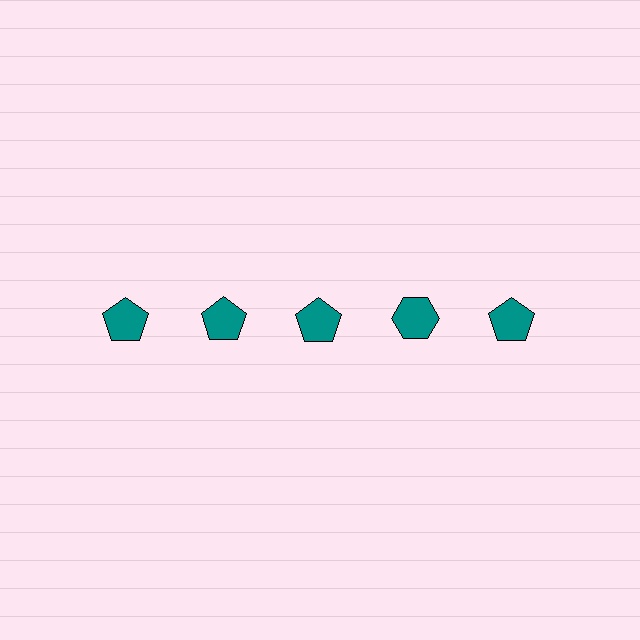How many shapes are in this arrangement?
There are 5 shapes arranged in a grid pattern.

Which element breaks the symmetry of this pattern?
The teal hexagon in the top row, second from right column breaks the symmetry. All other shapes are teal pentagons.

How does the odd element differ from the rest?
It has a different shape: hexagon instead of pentagon.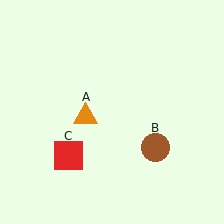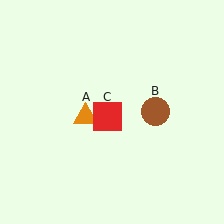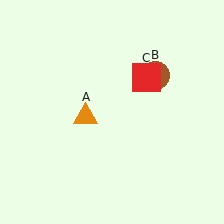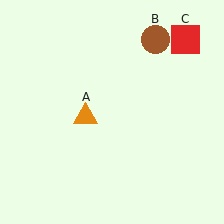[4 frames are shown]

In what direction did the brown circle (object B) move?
The brown circle (object B) moved up.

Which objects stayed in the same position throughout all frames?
Orange triangle (object A) remained stationary.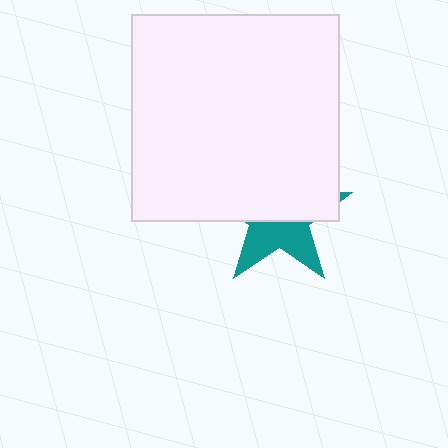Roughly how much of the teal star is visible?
A small part of it is visible (roughly 41%).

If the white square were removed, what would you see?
You would see the complete teal star.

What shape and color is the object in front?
The object in front is a white square.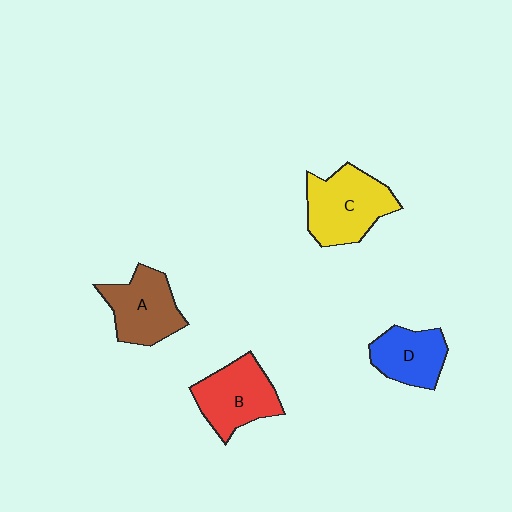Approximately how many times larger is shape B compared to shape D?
Approximately 1.2 times.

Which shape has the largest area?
Shape C (yellow).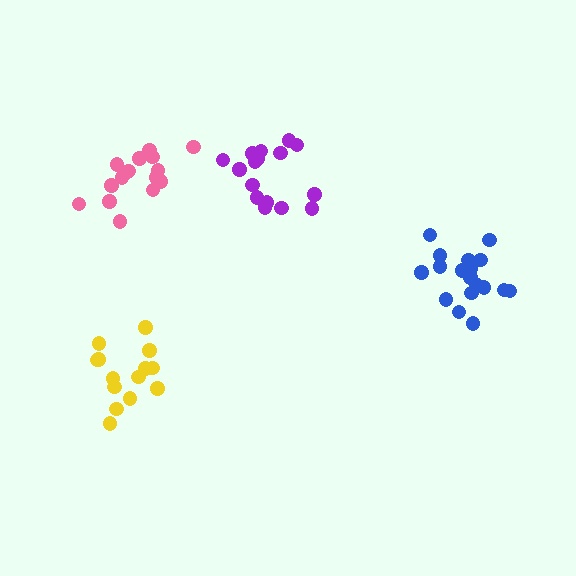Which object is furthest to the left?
The yellow cluster is leftmost.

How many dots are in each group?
Group 1: 18 dots, Group 2: 18 dots, Group 3: 14 dots, Group 4: 16 dots (66 total).